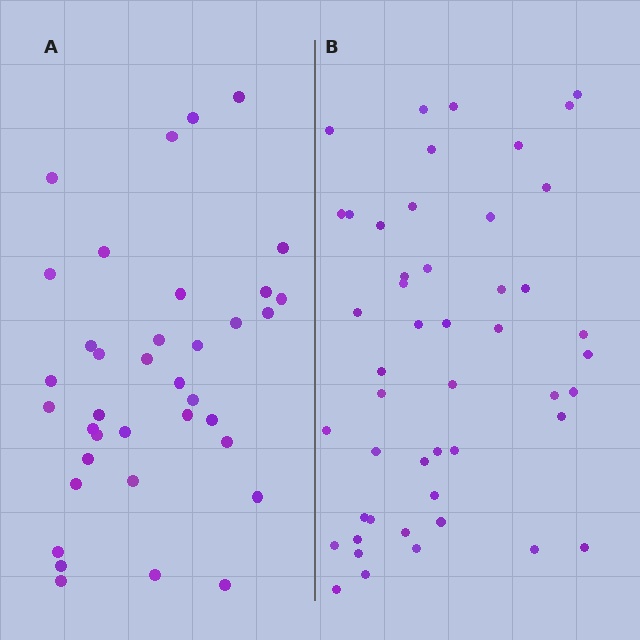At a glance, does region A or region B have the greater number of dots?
Region B (the right region) has more dots.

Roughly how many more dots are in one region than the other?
Region B has roughly 12 or so more dots than region A.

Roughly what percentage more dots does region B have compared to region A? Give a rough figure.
About 30% more.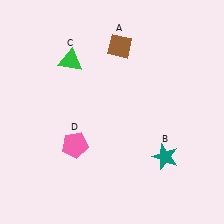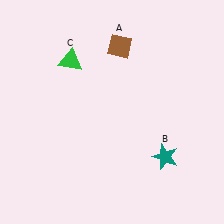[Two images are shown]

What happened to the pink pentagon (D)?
The pink pentagon (D) was removed in Image 2. It was in the bottom-left area of Image 1.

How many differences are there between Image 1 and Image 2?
There is 1 difference between the two images.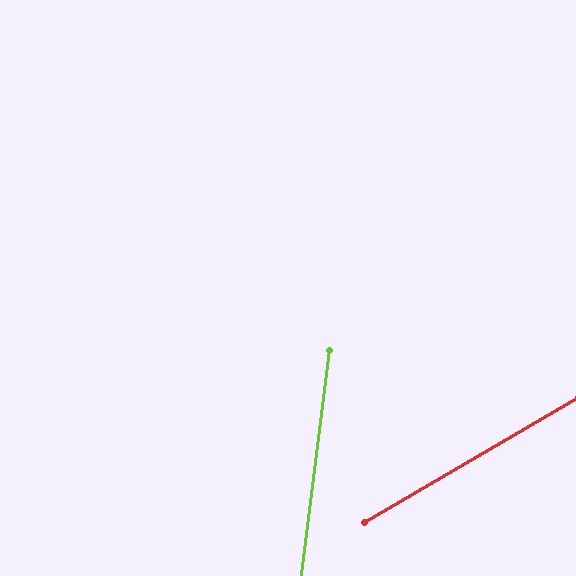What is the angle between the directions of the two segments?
Approximately 53 degrees.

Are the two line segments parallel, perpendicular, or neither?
Neither parallel nor perpendicular — they differ by about 53°.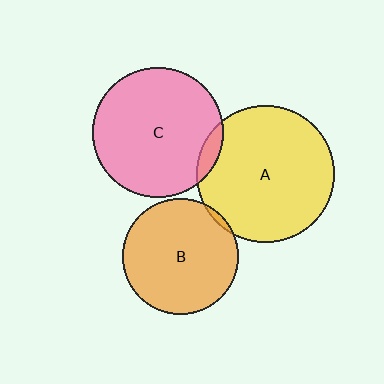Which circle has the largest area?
Circle A (yellow).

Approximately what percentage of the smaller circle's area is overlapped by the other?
Approximately 5%.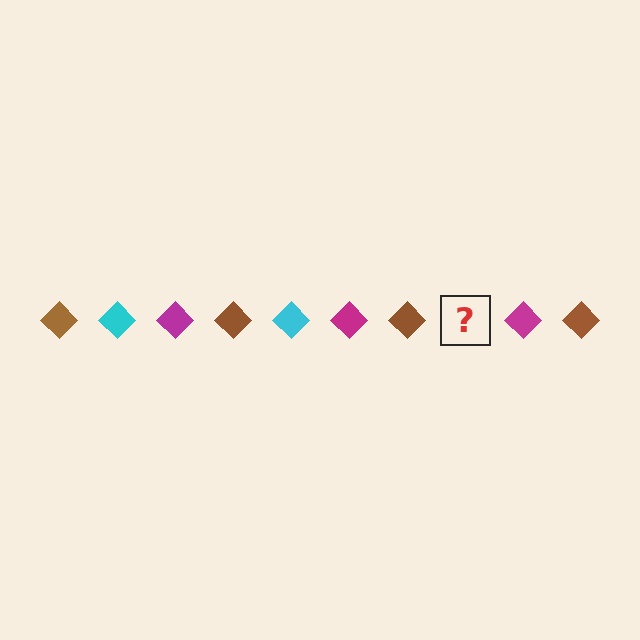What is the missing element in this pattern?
The missing element is a cyan diamond.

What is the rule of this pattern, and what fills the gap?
The rule is that the pattern cycles through brown, cyan, magenta diamonds. The gap should be filled with a cyan diamond.